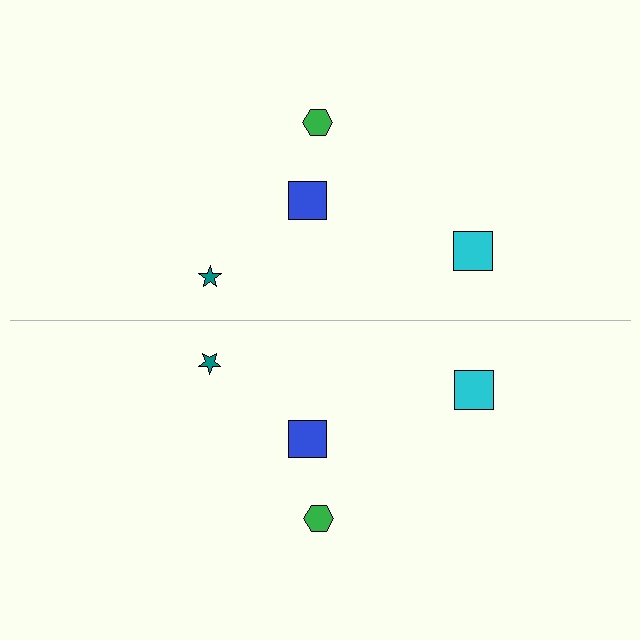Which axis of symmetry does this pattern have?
The pattern has a horizontal axis of symmetry running through the center of the image.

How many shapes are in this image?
There are 8 shapes in this image.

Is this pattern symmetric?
Yes, this pattern has bilateral (reflection) symmetry.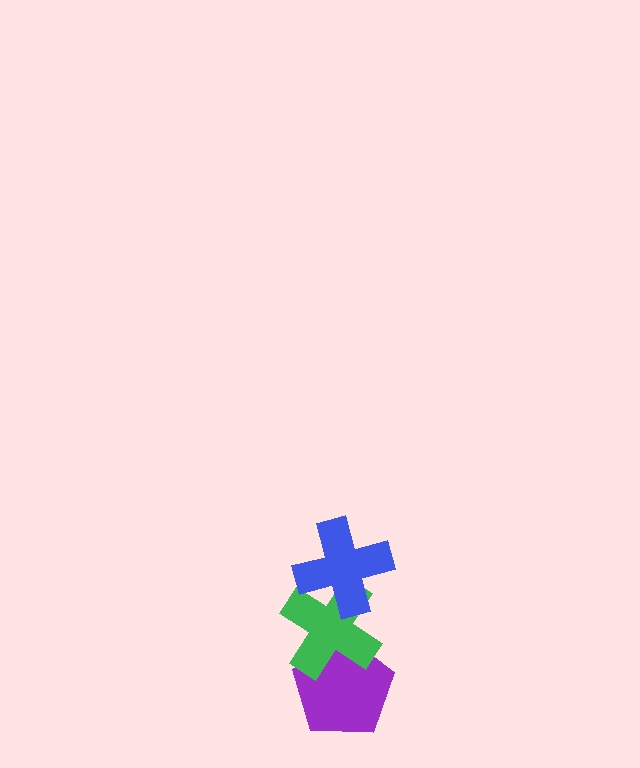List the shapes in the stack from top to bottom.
From top to bottom: the blue cross, the green cross, the purple pentagon.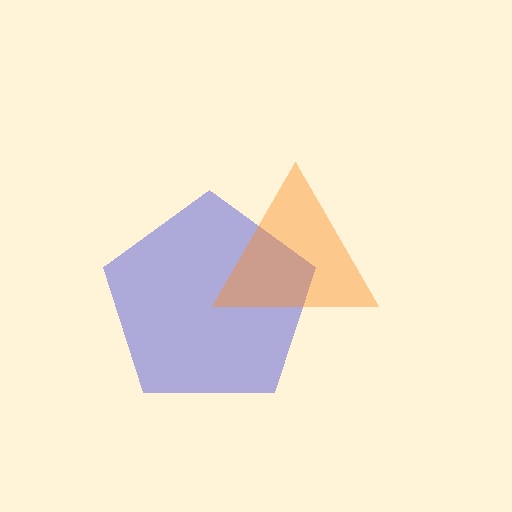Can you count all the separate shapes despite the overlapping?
Yes, there are 2 separate shapes.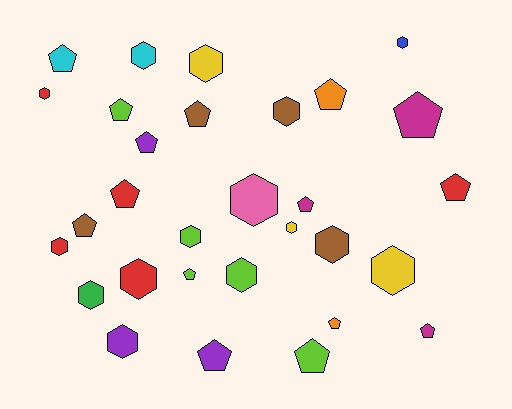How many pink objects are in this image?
There is 1 pink object.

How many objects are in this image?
There are 30 objects.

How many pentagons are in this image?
There are 15 pentagons.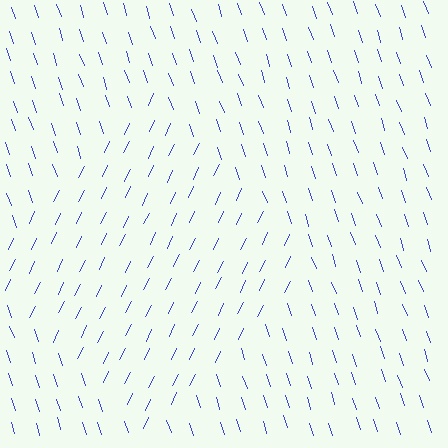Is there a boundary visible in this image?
Yes, there is a texture boundary formed by a change in line orientation.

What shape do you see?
I see a diamond.